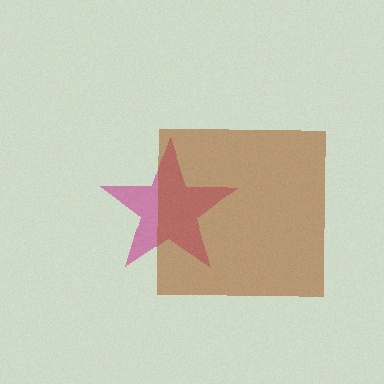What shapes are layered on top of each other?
The layered shapes are: a magenta star, a brown square.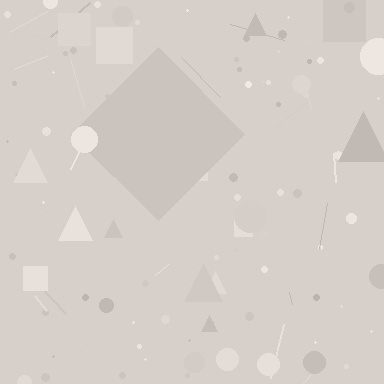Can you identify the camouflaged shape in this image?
The camouflaged shape is a diamond.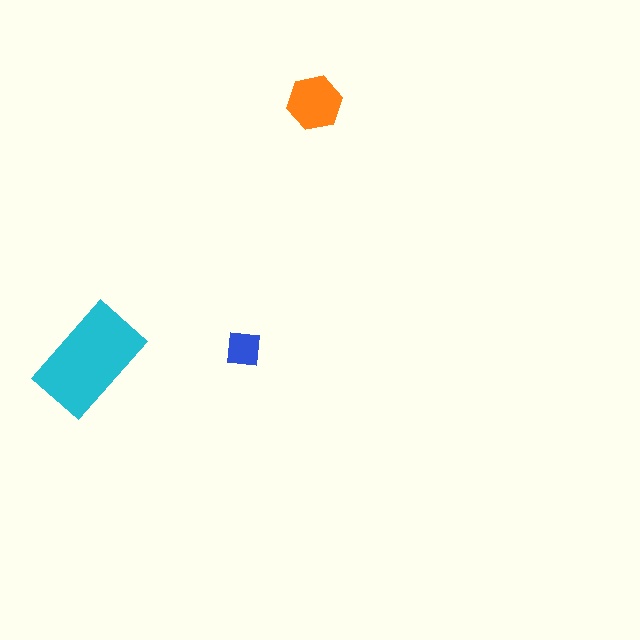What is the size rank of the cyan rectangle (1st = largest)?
1st.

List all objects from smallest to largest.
The blue square, the orange hexagon, the cyan rectangle.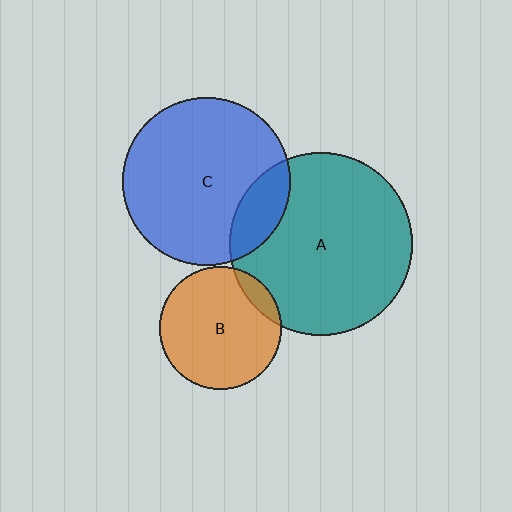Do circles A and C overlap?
Yes.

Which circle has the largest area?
Circle A (teal).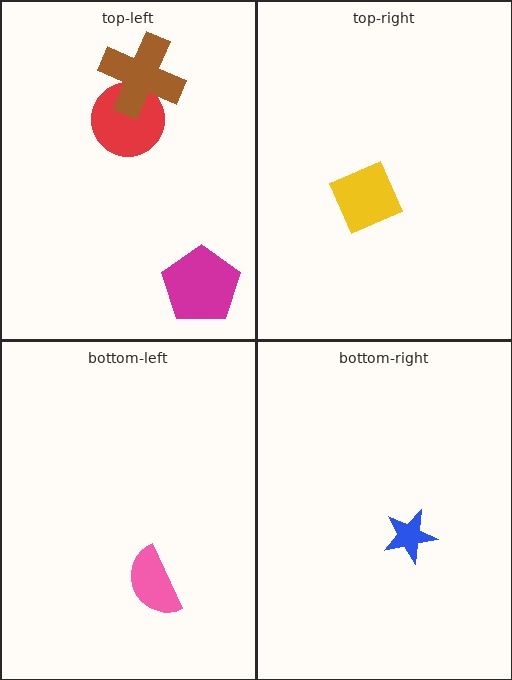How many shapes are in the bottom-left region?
1.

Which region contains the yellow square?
The top-right region.